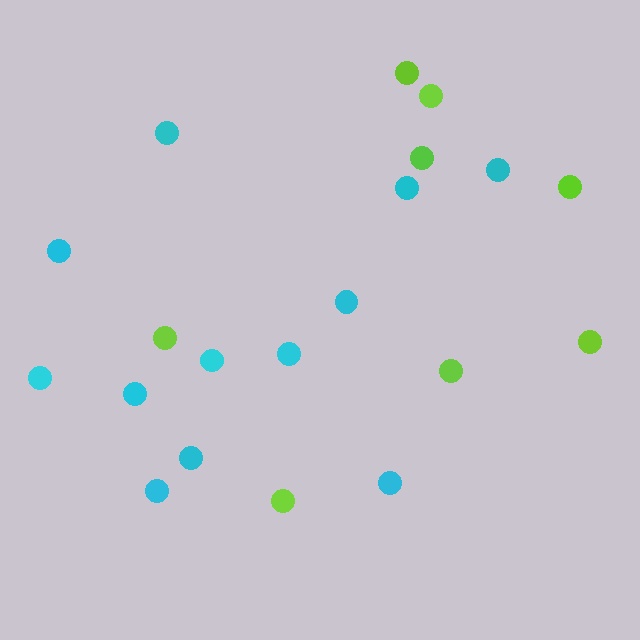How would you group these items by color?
There are 2 groups: one group of cyan circles (12) and one group of lime circles (8).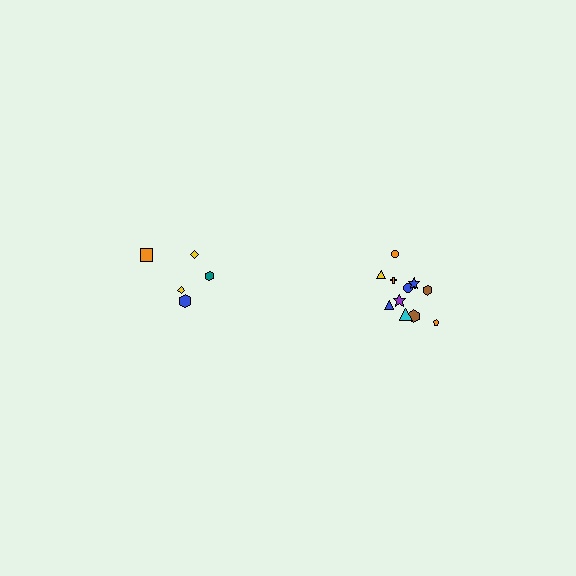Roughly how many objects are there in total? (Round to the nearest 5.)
Roughly 15 objects in total.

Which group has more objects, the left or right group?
The right group.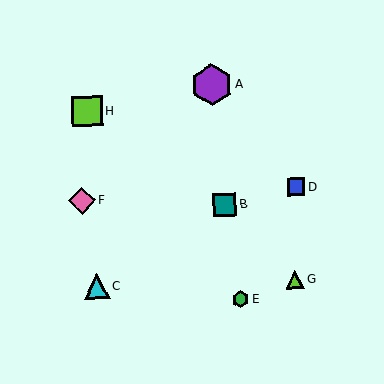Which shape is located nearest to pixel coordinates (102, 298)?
The cyan triangle (labeled C) at (97, 286) is nearest to that location.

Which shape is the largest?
The purple hexagon (labeled A) is the largest.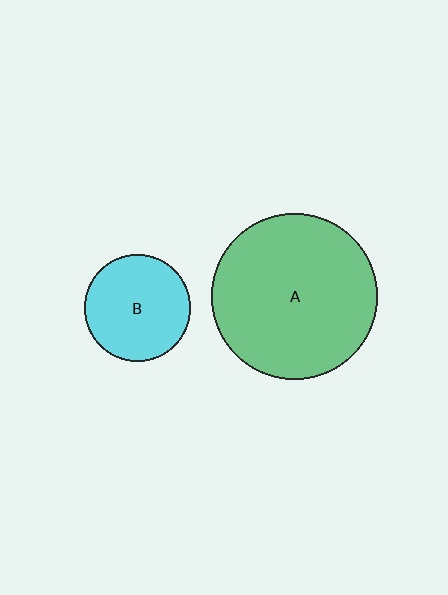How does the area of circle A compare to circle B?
Approximately 2.4 times.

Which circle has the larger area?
Circle A (green).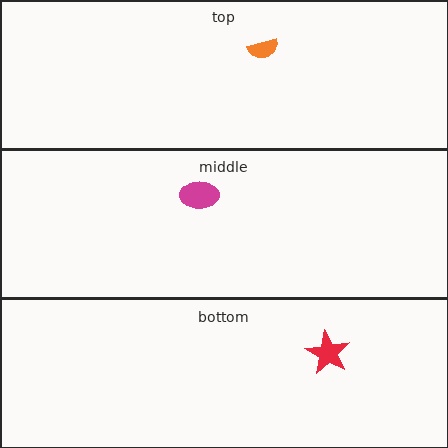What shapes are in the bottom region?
The red star.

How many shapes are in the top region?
1.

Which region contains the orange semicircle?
The top region.